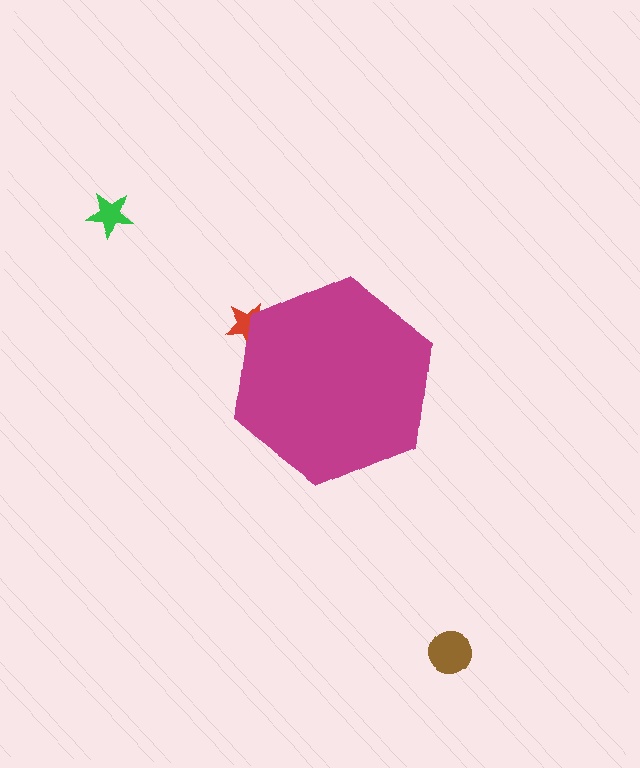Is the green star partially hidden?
No, the green star is fully visible.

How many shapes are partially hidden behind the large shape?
1 shape is partially hidden.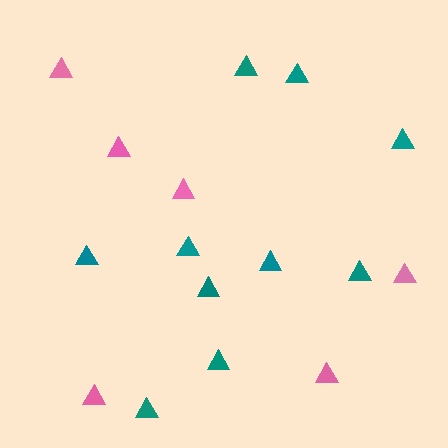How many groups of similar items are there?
There are 2 groups: one group of pink triangles (6) and one group of teal triangles (10).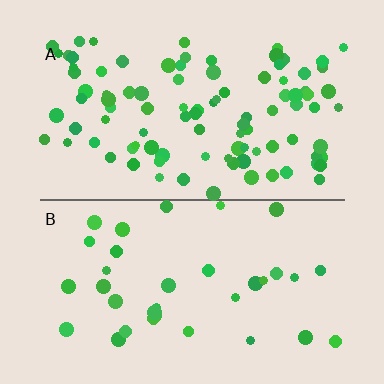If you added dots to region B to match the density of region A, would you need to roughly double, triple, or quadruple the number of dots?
Approximately triple.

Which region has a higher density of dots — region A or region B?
A (the top).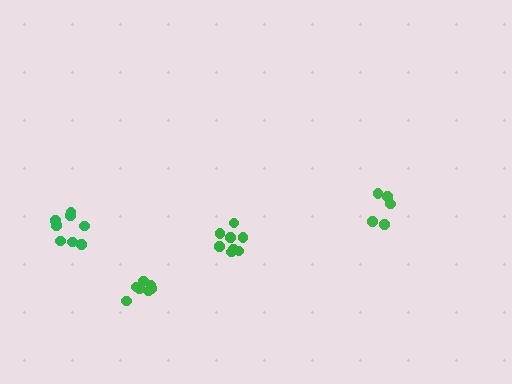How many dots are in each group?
Group 1: 8 dots, Group 2: 7 dots, Group 3: 8 dots, Group 4: 5 dots (28 total).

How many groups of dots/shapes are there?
There are 4 groups.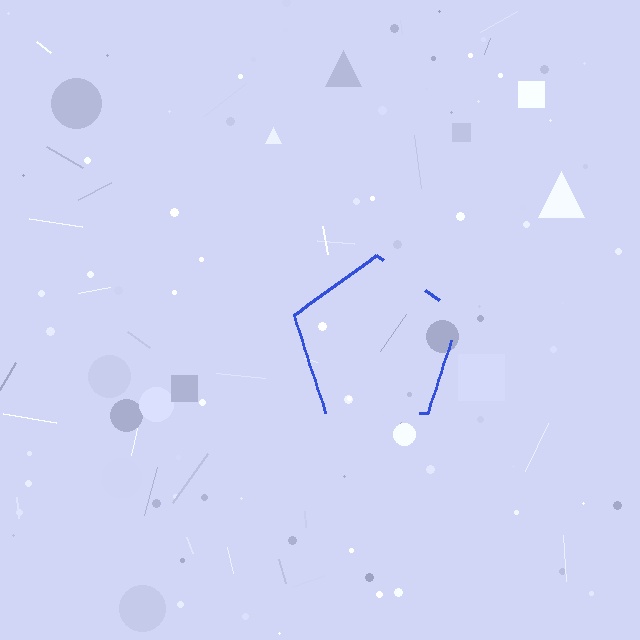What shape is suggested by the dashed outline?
The dashed outline suggests a pentagon.